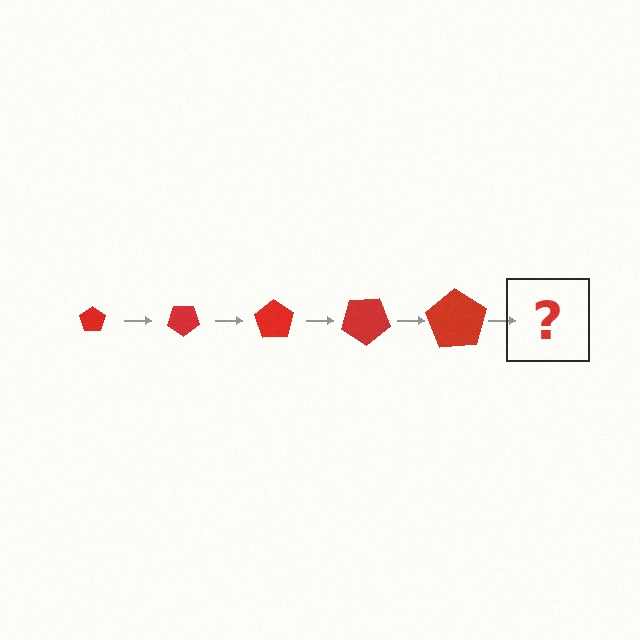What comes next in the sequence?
The next element should be a pentagon, larger than the previous one and rotated 175 degrees from the start.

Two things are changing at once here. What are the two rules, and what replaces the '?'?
The two rules are that the pentagon grows larger each step and it rotates 35 degrees each step. The '?' should be a pentagon, larger than the previous one and rotated 175 degrees from the start.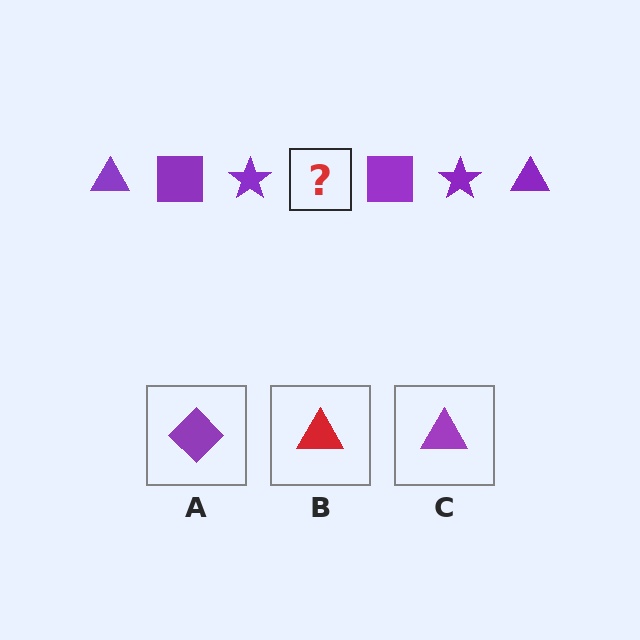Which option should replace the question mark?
Option C.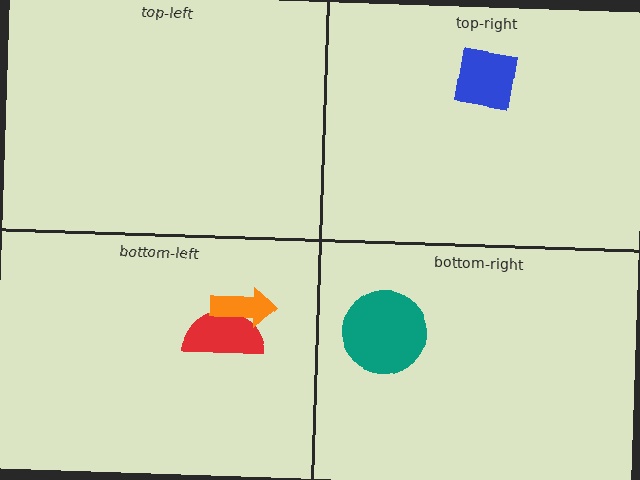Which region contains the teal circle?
The bottom-right region.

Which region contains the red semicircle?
The bottom-left region.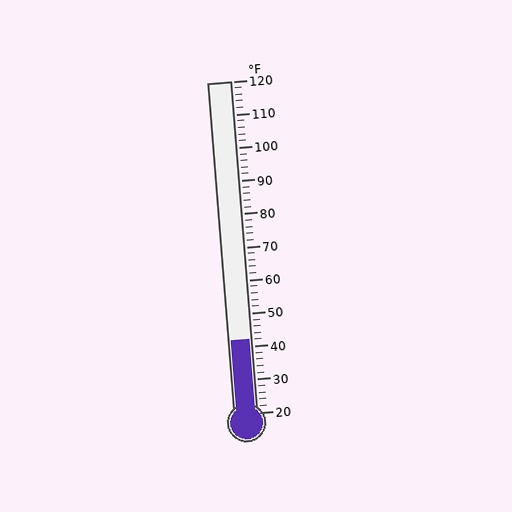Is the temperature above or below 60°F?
The temperature is below 60°F.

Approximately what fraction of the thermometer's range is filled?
The thermometer is filled to approximately 20% of its range.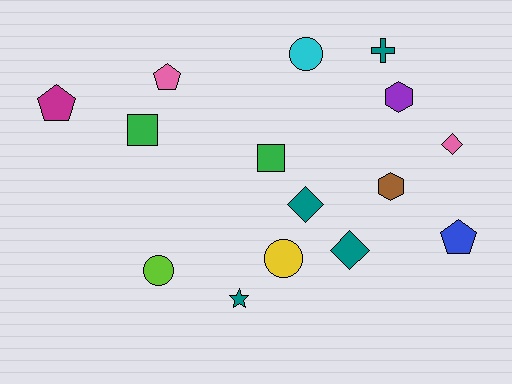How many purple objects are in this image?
There is 1 purple object.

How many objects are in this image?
There are 15 objects.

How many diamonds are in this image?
There are 3 diamonds.